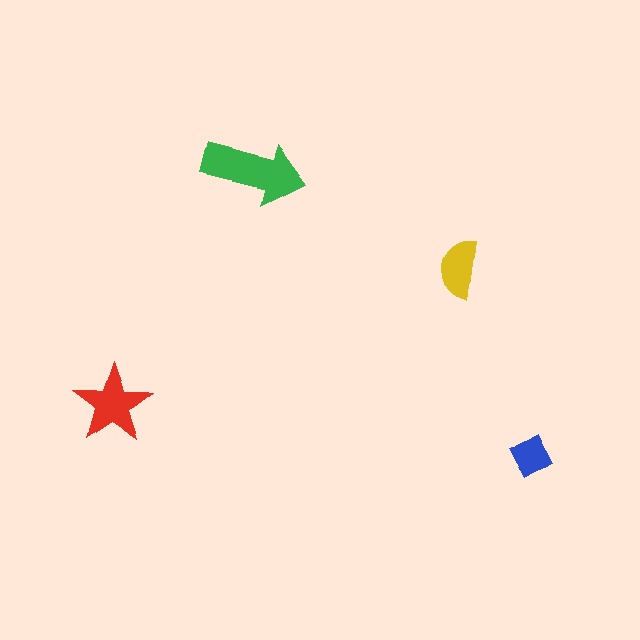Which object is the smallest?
The blue square.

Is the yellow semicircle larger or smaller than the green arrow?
Smaller.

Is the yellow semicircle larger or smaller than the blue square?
Larger.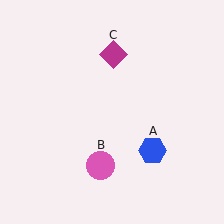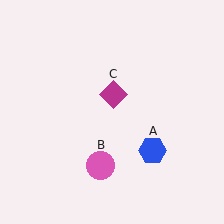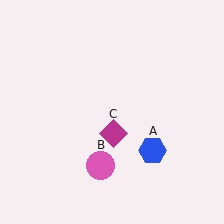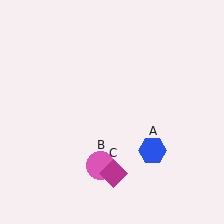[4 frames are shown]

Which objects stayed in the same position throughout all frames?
Blue hexagon (object A) and pink circle (object B) remained stationary.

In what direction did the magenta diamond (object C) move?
The magenta diamond (object C) moved down.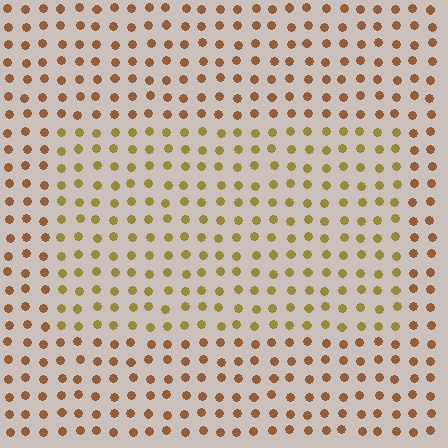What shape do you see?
I see a rectangle.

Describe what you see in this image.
The image is filled with small brown elements in a uniform arrangement. A rectangle-shaped region is visible where the elements are tinted to a slightly different hue, forming a subtle color boundary.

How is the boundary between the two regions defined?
The boundary is defined purely by a slight shift in hue (about 29 degrees). Spacing, size, and orientation are identical on both sides.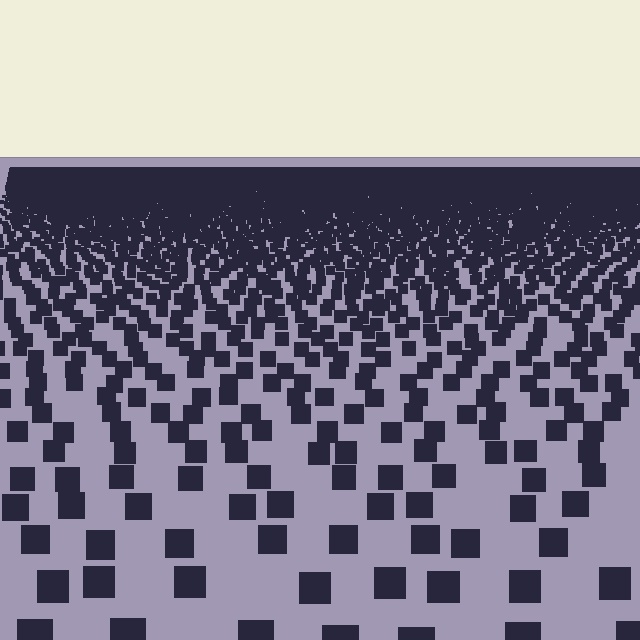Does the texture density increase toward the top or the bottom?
Density increases toward the top.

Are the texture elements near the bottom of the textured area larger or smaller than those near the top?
Larger. Near the bottom, elements are closer to the viewer and appear at a bigger on-screen size.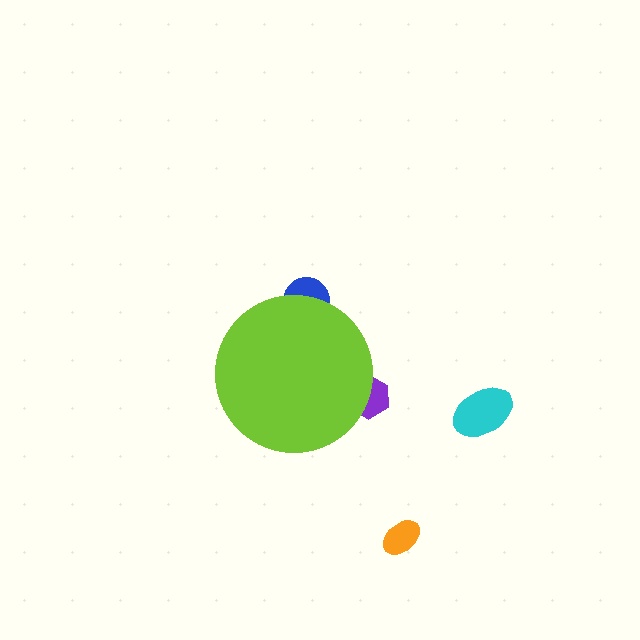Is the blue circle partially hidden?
Yes, the blue circle is partially hidden behind the lime circle.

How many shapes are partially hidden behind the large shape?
2 shapes are partially hidden.